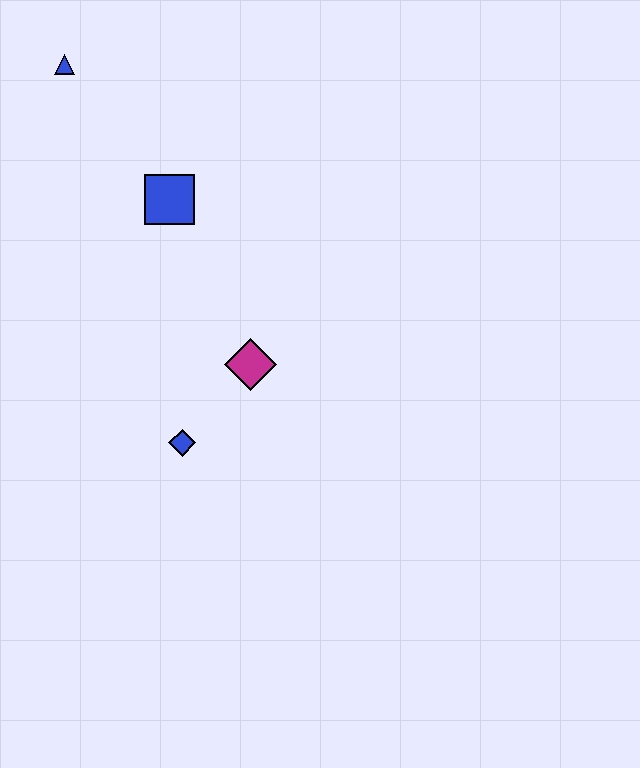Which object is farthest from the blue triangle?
The blue diamond is farthest from the blue triangle.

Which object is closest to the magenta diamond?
The blue diamond is closest to the magenta diamond.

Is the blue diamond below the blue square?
Yes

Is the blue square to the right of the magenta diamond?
No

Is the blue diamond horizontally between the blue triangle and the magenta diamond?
Yes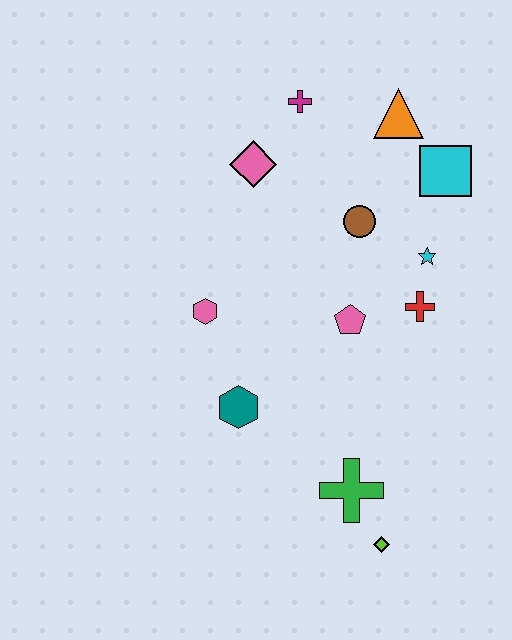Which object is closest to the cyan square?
The orange triangle is closest to the cyan square.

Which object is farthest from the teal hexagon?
The orange triangle is farthest from the teal hexagon.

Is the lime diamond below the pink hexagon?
Yes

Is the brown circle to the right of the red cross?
No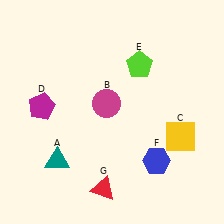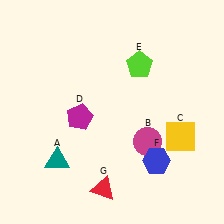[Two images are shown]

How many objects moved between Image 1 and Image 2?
2 objects moved between the two images.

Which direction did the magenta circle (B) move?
The magenta circle (B) moved right.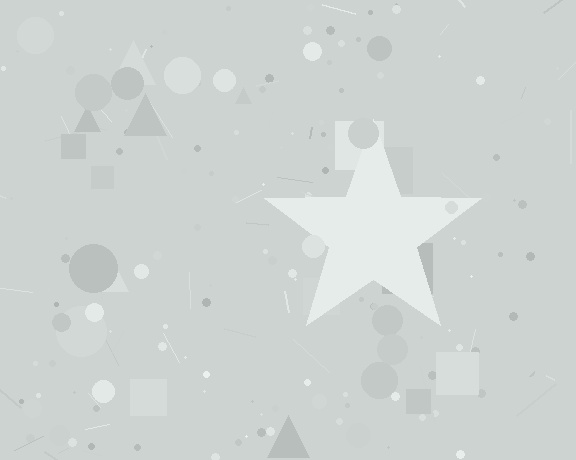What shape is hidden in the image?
A star is hidden in the image.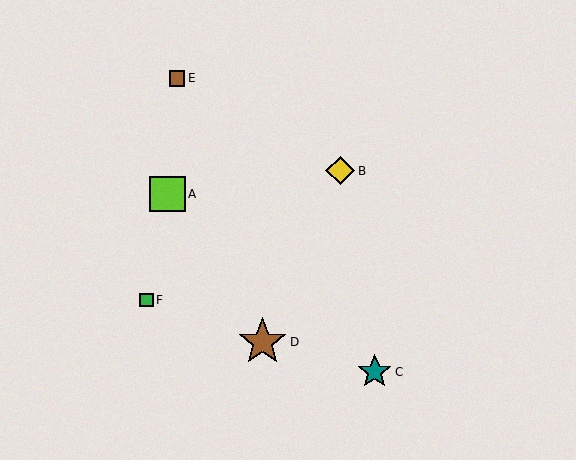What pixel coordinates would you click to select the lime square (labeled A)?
Click at (167, 194) to select the lime square A.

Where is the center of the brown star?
The center of the brown star is at (263, 342).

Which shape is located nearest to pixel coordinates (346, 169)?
The yellow diamond (labeled B) at (340, 171) is nearest to that location.